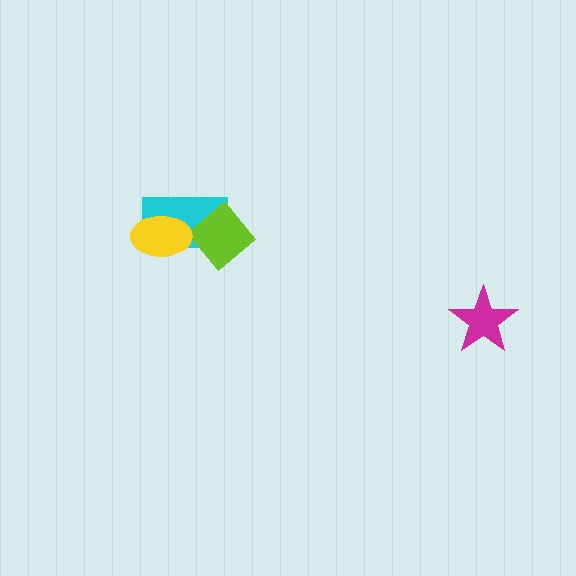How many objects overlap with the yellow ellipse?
1 object overlaps with the yellow ellipse.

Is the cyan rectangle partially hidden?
Yes, it is partially covered by another shape.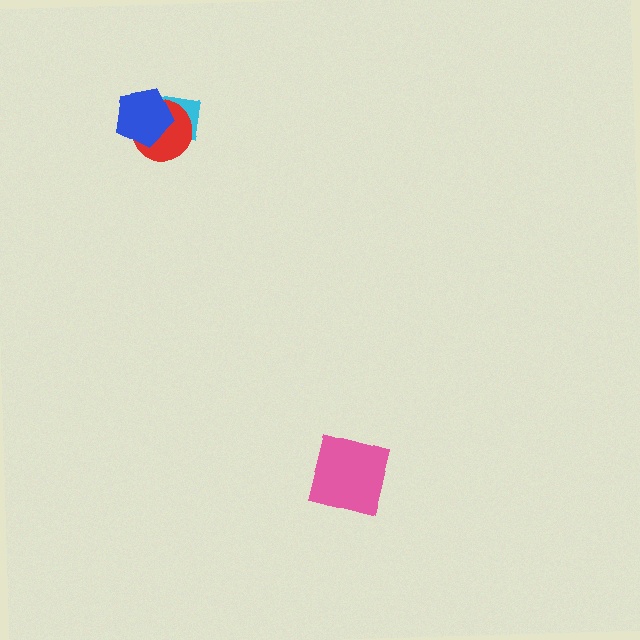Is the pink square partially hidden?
No, no other shape covers it.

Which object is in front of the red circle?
The blue pentagon is in front of the red circle.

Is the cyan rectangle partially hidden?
Yes, it is partially covered by another shape.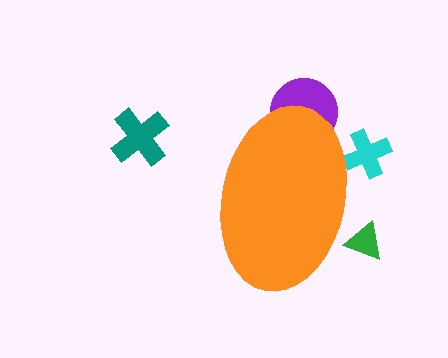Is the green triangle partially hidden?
Yes, the green triangle is partially hidden behind the orange ellipse.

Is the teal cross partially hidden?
No, the teal cross is fully visible.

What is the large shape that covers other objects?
An orange ellipse.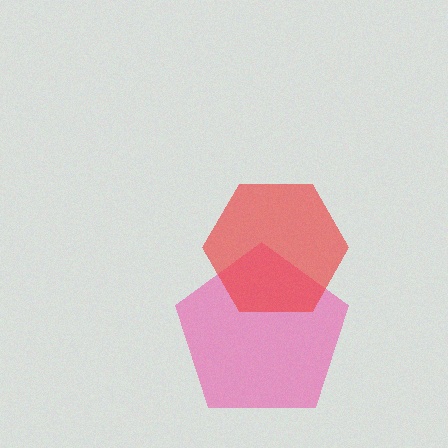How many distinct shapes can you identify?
There are 2 distinct shapes: a pink pentagon, a red hexagon.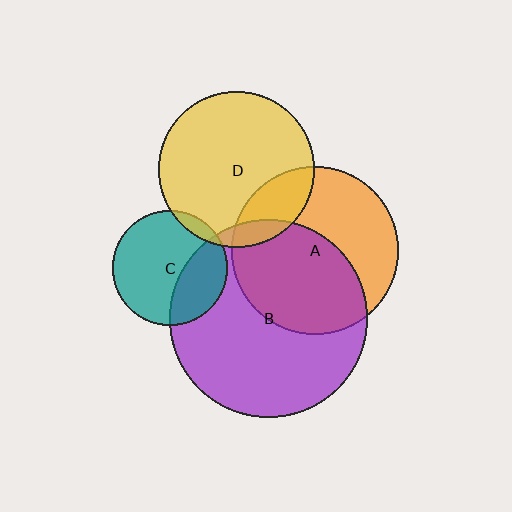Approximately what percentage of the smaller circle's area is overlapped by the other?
Approximately 10%.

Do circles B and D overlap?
Yes.